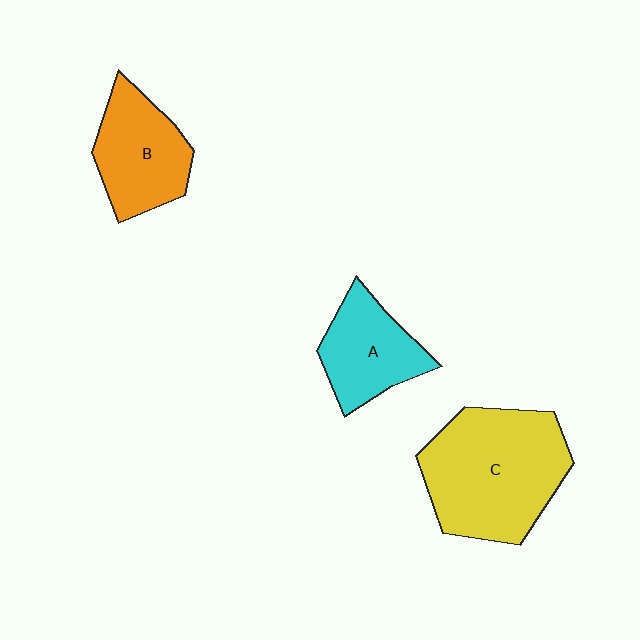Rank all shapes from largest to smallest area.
From largest to smallest: C (yellow), B (orange), A (cyan).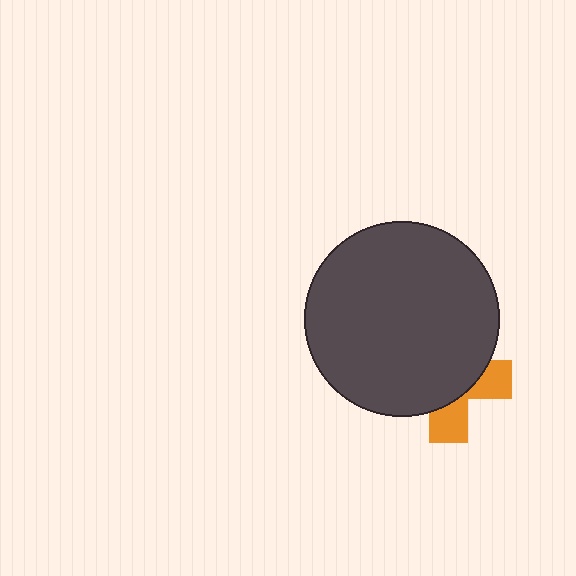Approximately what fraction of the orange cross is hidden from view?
Roughly 66% of the orange cross is hidden behind the dark gray circle.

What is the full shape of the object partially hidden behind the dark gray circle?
The partially hidden object is an orange cross.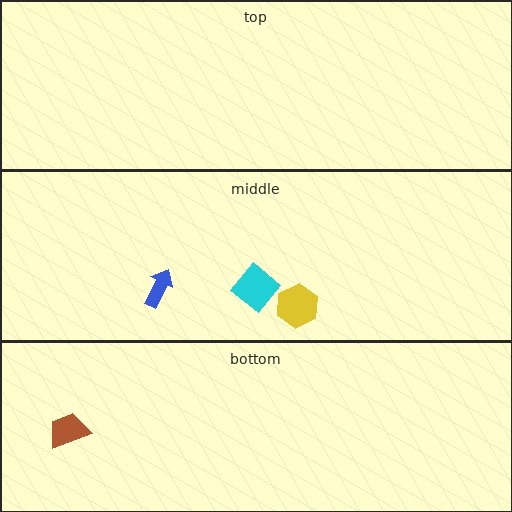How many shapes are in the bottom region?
1.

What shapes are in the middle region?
The blue arrow, the yellow hexagon, the cyan diamond.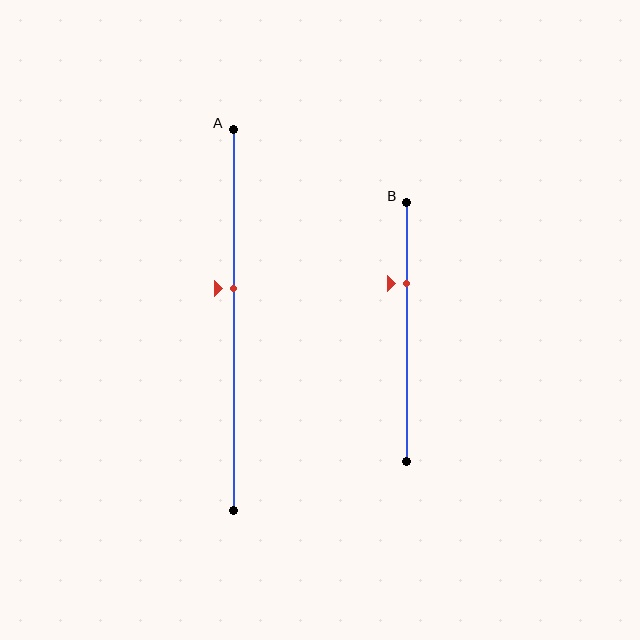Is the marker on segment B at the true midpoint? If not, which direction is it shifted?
No, the marker on segment B is shifted upward by about 19% of the segment length.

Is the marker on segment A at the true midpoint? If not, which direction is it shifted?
No, the marker on segment A is shifted upward by about 8% of the segment length.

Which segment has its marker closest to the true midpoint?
Segment A has its marker closest to the true midpoint.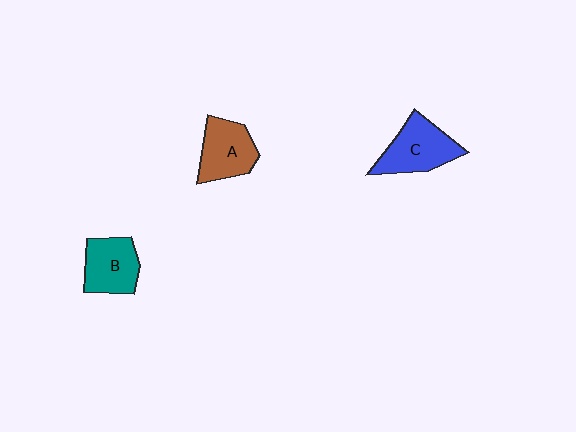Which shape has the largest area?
Shape C (blue).